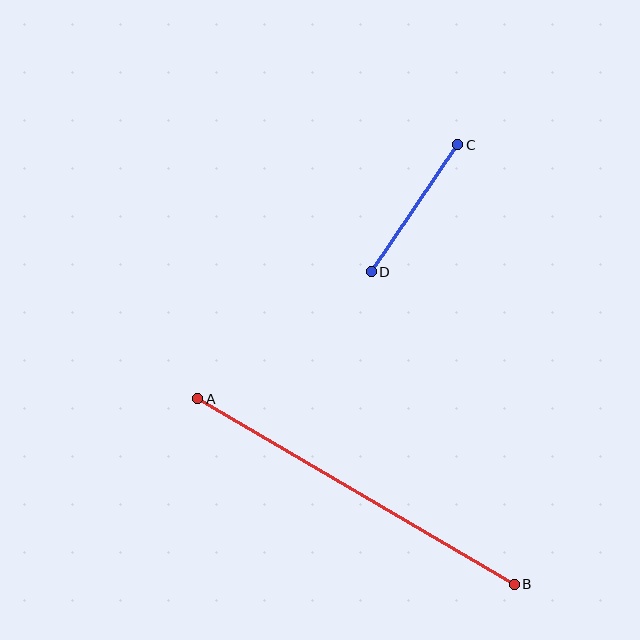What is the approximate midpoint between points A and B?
The midpoint is at approximately (356, 491) pixels.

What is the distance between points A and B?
The distance is approximately 367 pixels.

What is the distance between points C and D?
The distance is approximately 154 pixels.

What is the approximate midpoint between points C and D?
The midpoint is at approximately (415, 208) pixels.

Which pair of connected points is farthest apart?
Points A and B are farthest apart.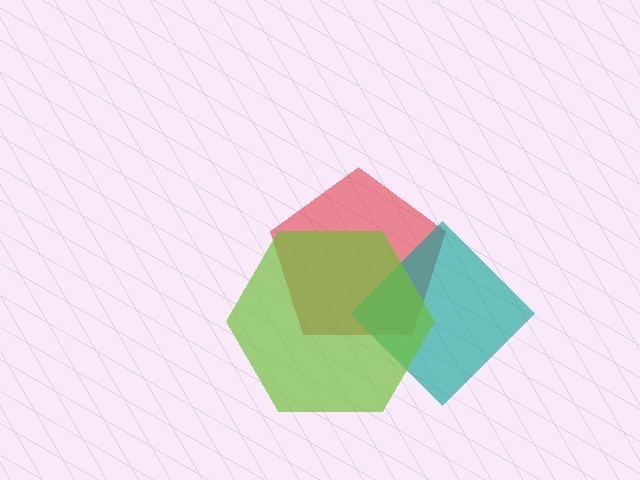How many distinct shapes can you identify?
There are 3 distinct shapes: a red pentagon, a teal diamond, a lime hexagon.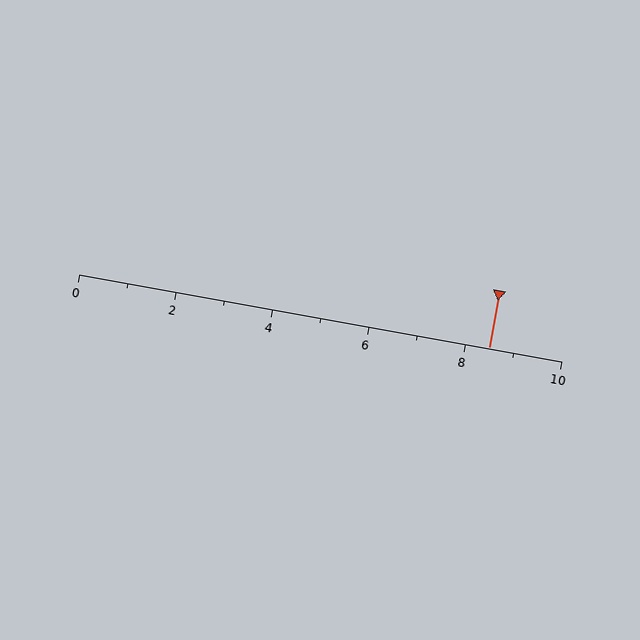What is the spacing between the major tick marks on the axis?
The major ticks are spaced 2 apart.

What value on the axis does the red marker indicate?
The marker indicates approximately 8.5.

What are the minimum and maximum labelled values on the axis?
The axis runs from 0 to 10.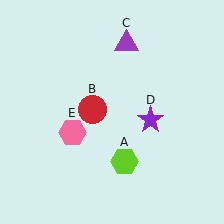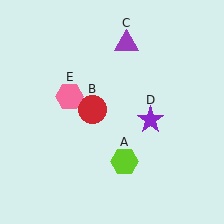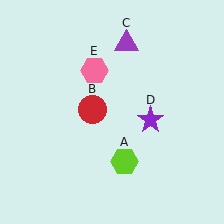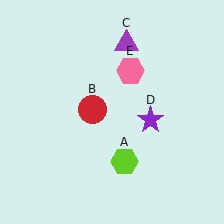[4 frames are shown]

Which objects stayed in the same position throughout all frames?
Lime hexagon (object A) and red circle (object B) and purple triangle (object C) and purple star (object D) remained stationary.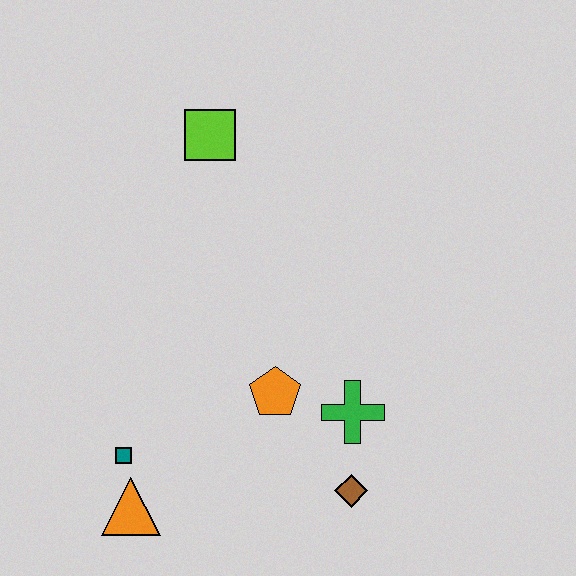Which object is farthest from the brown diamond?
The lime square is farthest from the brown diamond.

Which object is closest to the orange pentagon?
The green cross is closest to the orange pentagon.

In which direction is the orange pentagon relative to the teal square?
The orange pentagon is to the right of the teal square.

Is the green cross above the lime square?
No